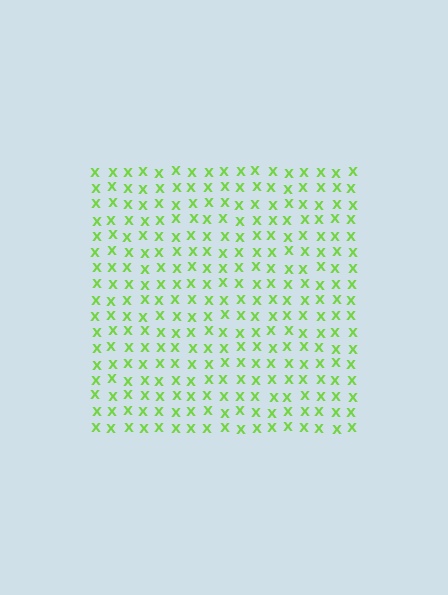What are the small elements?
The small elements are letter X's.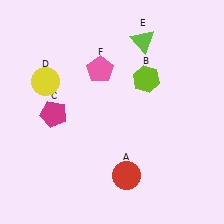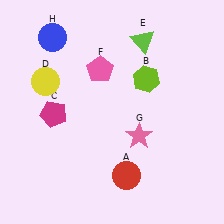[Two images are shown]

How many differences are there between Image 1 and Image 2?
There are 2 differences between the two images.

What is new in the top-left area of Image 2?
A blue circle (H) was added in the top-left area of Image 2.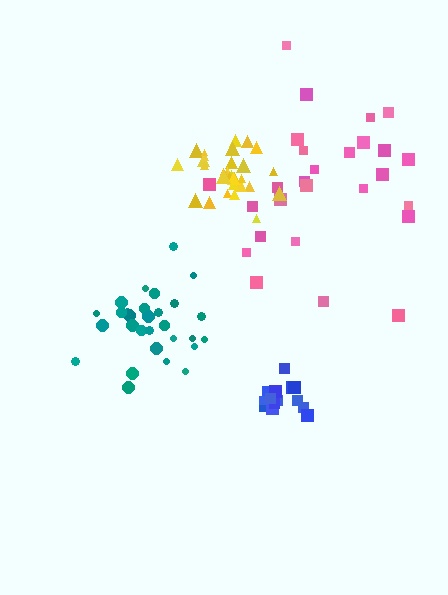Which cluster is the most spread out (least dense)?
Pink.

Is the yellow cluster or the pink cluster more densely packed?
Yellow.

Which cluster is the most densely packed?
Yellow.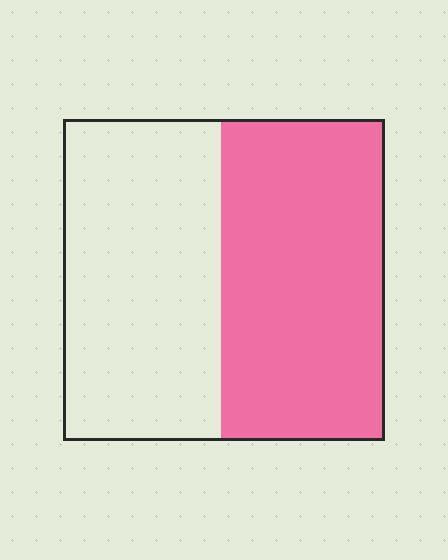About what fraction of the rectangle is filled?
About one half (1/2).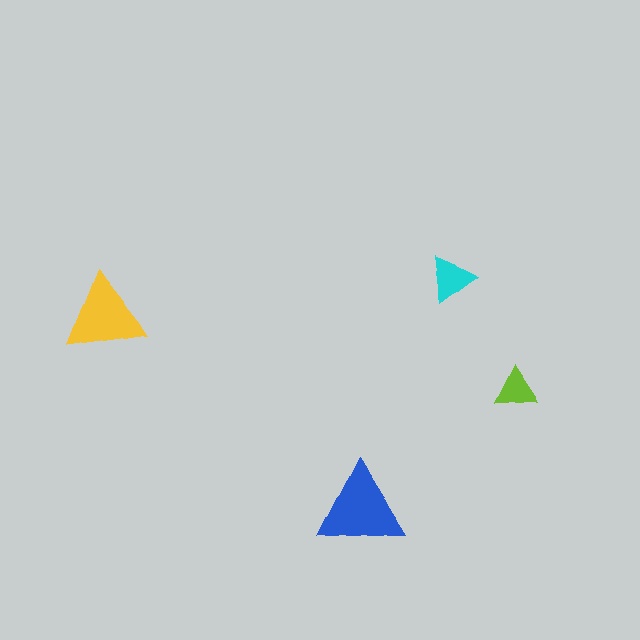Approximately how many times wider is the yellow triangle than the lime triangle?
About 2 times wider.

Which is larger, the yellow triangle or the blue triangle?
The blue one.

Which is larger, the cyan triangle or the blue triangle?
The blue one.